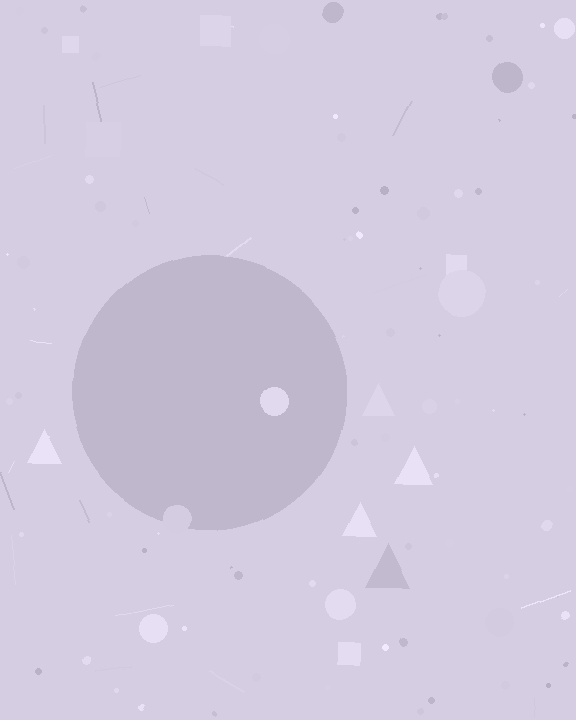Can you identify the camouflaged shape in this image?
The camouflaged shape is a circle.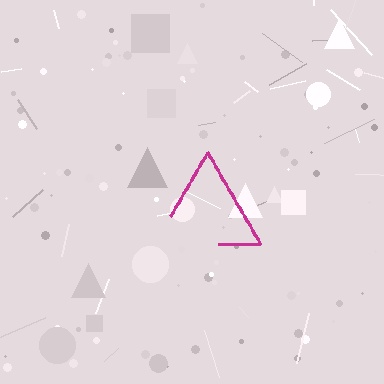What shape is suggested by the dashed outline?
The dashed outline suggests a triangle.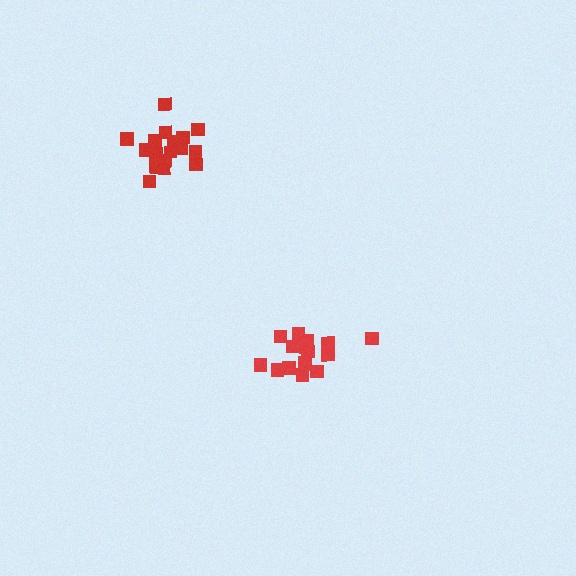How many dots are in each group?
Group 1: 19 dots, Group 2: 16 dots (35 total).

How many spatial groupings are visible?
There are 2 spatial groupings.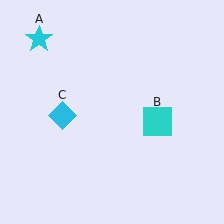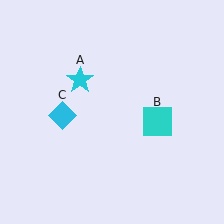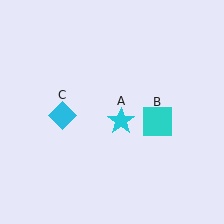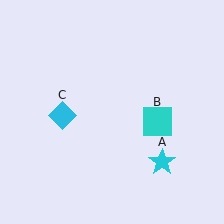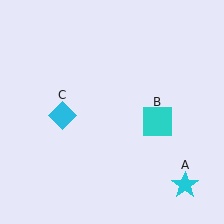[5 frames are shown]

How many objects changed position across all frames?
1 object changed position: cyan star (object A).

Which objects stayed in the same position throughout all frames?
Cyan square (object B) and cyan diamond (object C) remained stationary.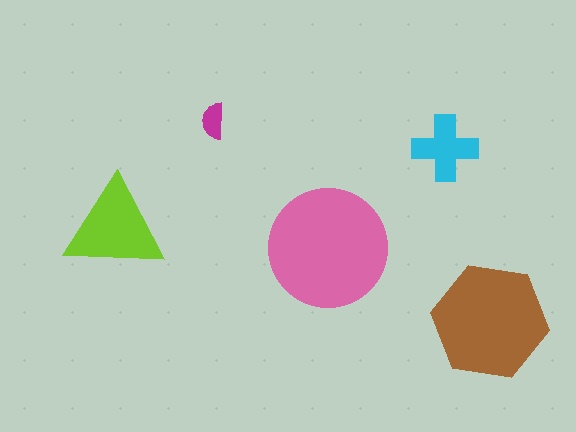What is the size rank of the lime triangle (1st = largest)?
3rd.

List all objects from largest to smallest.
The pink circle, the brown hexagon, the lime triangle, the cyan cross, the magenta semicircle.